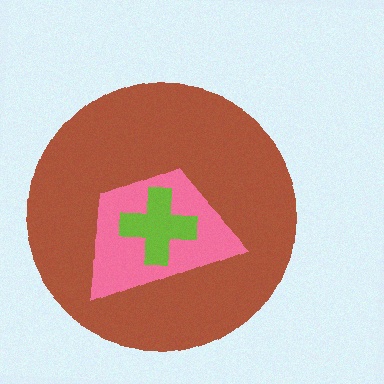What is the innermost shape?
The lime cross.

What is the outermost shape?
The brown circle.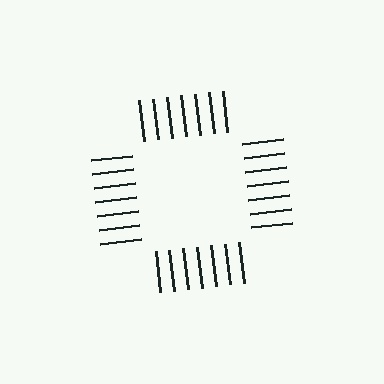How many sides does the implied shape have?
4 sides — the line-ends trace a square.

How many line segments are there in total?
28 — 7 along each of the 4 edges.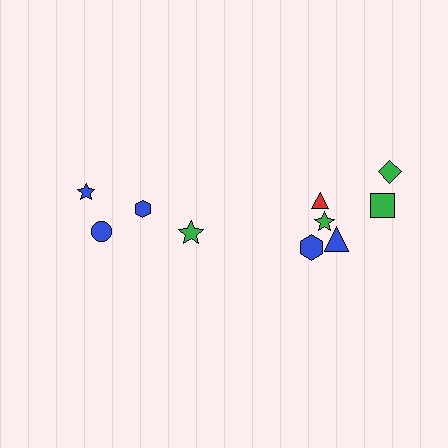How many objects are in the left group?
There are 4 objects.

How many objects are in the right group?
There are 6 objects.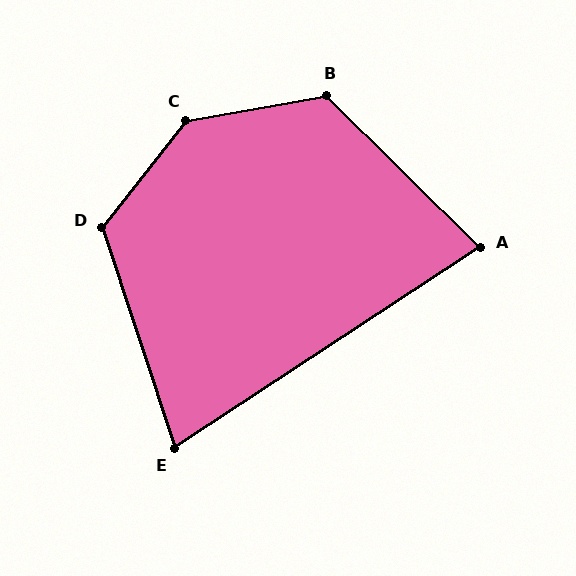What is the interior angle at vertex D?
Approximately 123 degrees (obtuse).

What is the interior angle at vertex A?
Approximately 78 degrees (acute).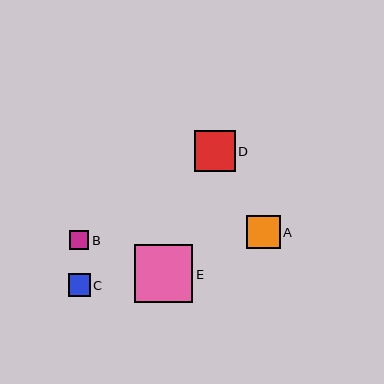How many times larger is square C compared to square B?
Square C is approximately 1.2 times the size of square B.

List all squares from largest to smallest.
From largest to smallest: E, D, A, C, B.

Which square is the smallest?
Square B is the smallest with a size of approximately 19 pixels.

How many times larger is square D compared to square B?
Square D is approximately 2.1 times the size of square B.